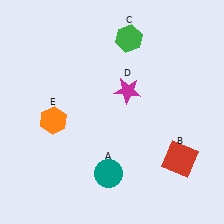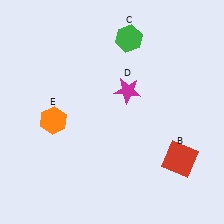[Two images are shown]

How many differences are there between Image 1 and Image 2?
There is 1 difference between the two images.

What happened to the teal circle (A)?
The teal circle (A) was removed in Image 2. It was in the bottom-left area of Image 1.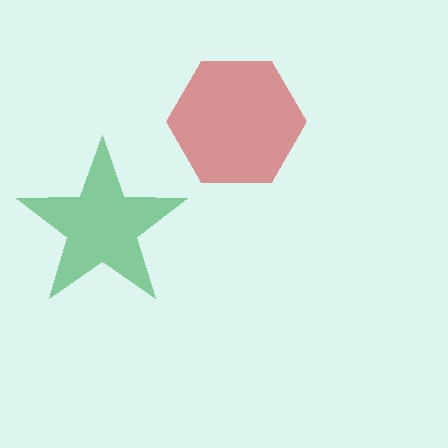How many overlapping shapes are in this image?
There are 2 overlapping shapes in the image.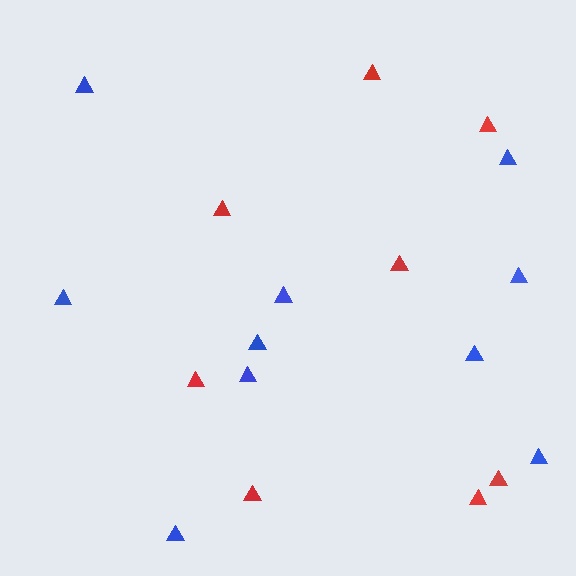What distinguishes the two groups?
There are 2 groups: one group of red triangles (8) and one group of blue triangles (10).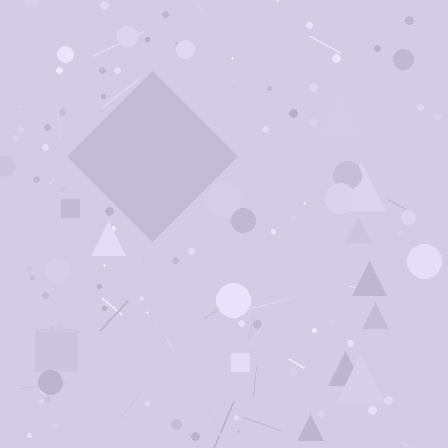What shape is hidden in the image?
A diamond is hidden in the image.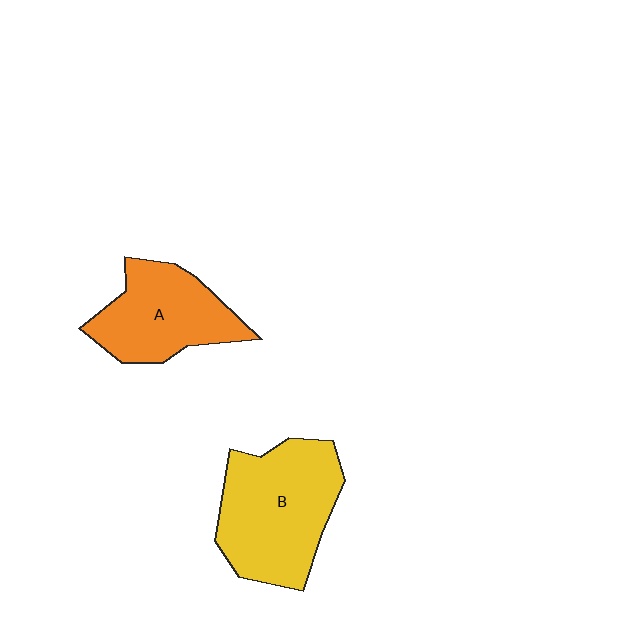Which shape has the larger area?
Shape B (yellow).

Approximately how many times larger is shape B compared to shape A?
Approximately 1.3 times.